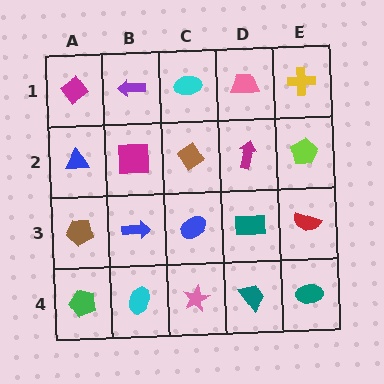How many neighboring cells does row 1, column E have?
2.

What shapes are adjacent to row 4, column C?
A blue ellipse (row 3, column C), a cyan ellipse (row 4, column B), a teal trapezoid (row 4, column D).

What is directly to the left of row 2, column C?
A magenta square.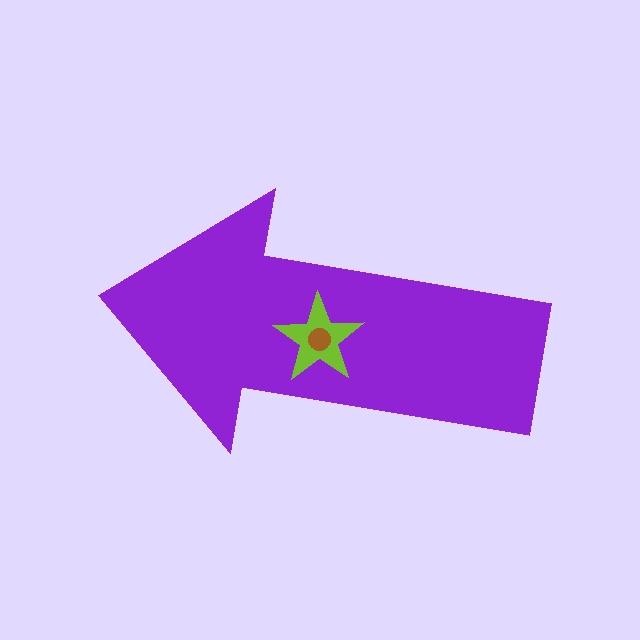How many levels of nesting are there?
3.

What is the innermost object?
The brown circle.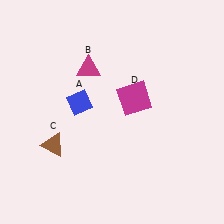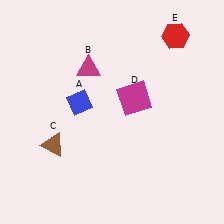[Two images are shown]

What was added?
A red hexagon (E) was added in Image 2.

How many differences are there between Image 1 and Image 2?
There is 1 difference between the two images.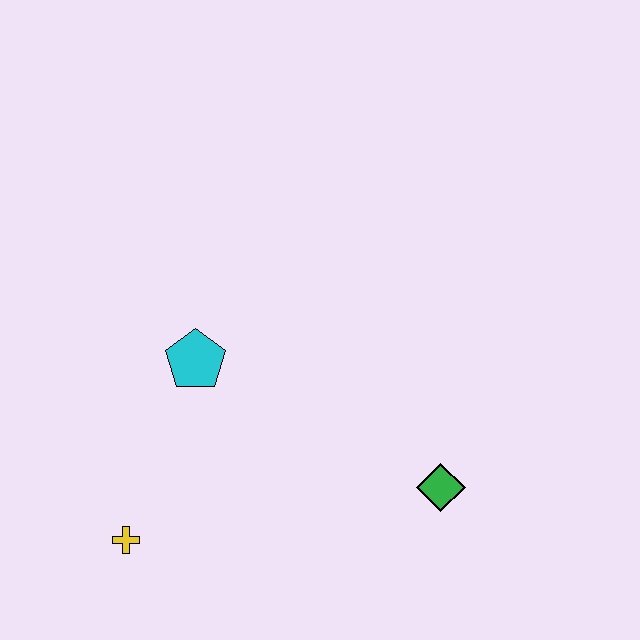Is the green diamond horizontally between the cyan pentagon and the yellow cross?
No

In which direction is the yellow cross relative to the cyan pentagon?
The yellow cross is below the cyan pentagon.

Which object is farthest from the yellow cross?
The green diamond is farthest from the yellow cross.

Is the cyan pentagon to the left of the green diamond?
Yes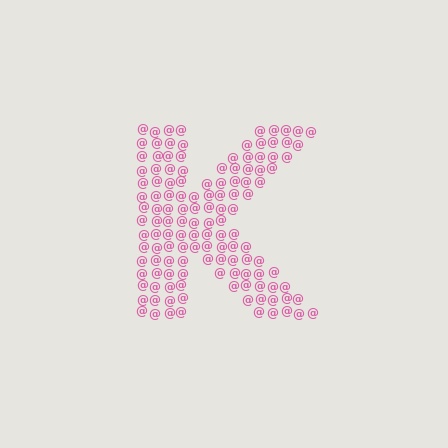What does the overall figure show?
The overall figure shows the letter K.